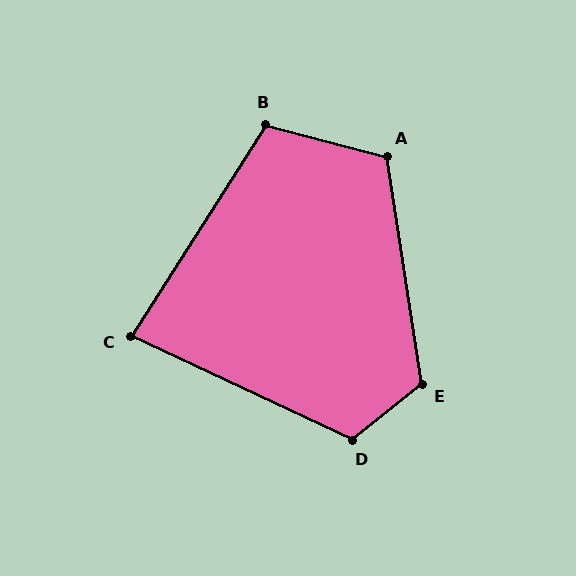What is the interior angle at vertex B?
Approximately 108 degrees (obtuse).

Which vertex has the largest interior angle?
E, at approximately 120 degrees.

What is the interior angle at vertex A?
Approximately 113 degrees (obtuse).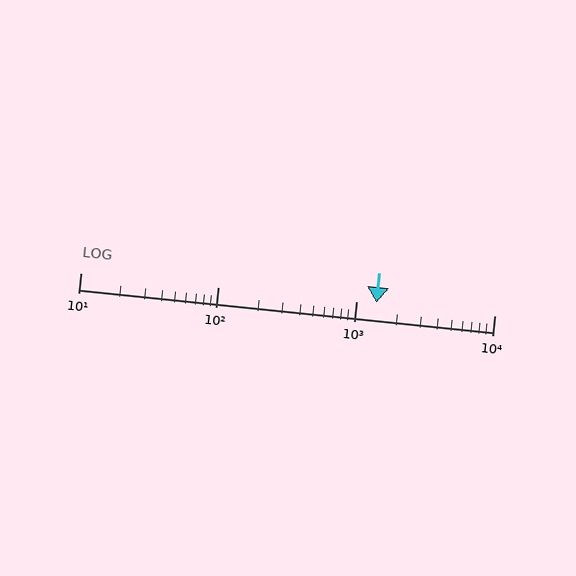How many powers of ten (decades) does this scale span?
The scale spans 3 decades, from 10 to 10000.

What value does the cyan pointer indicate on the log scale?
The pointer indicates approximately 1400.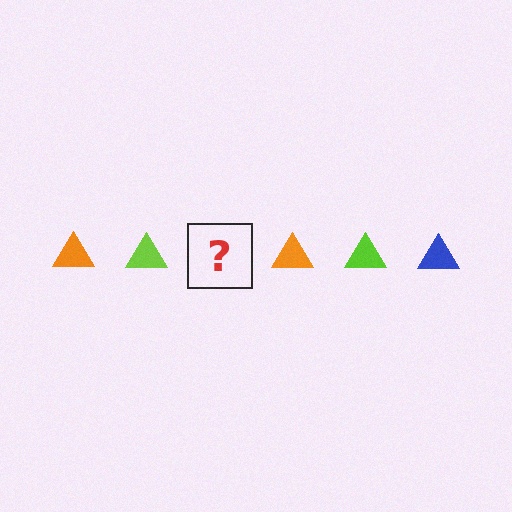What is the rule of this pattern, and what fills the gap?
The rule is that the pattern cycles through orange, lime, blue triangles. The gap should be filled with a blue triangle.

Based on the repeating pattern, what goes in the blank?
The blank should be a blue triangle.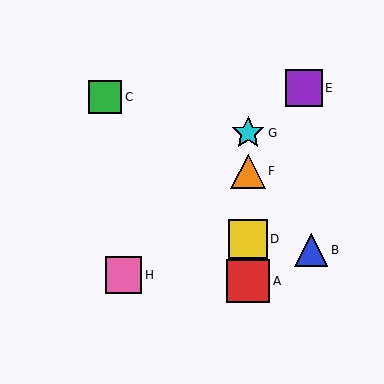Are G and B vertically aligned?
No, G is at x≈248 and B is at x≈311.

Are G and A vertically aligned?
Yes, both are at x≈248.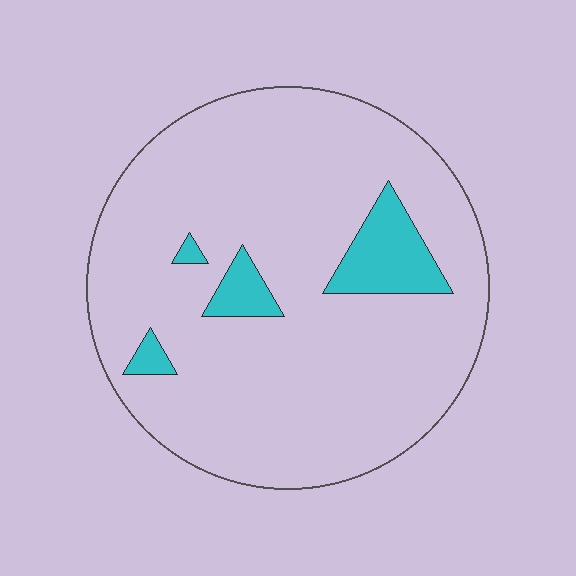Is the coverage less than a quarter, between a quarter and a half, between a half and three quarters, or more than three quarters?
Less than a quarter.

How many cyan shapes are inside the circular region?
4.